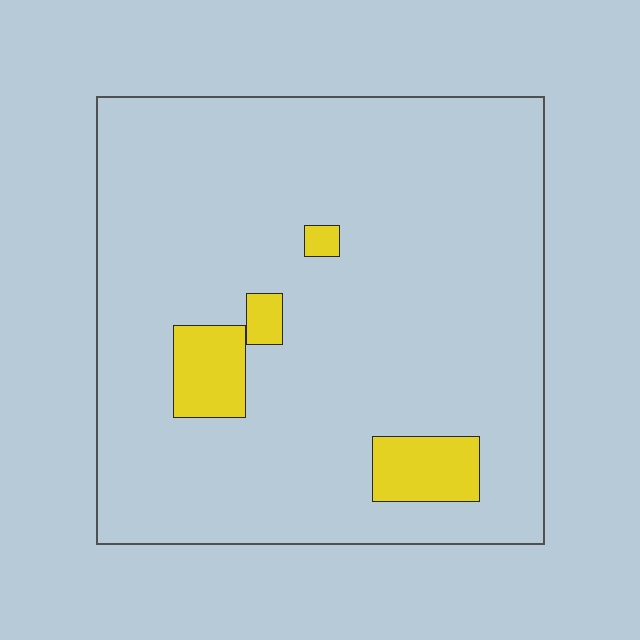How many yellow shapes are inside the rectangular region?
4.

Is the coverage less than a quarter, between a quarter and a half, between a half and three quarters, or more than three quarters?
Less than a quarter.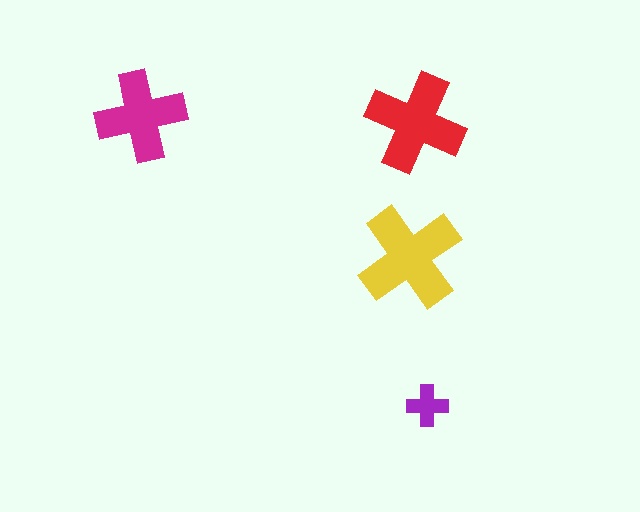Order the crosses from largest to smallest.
the yellow one, the red one, the magenta one, the purple one.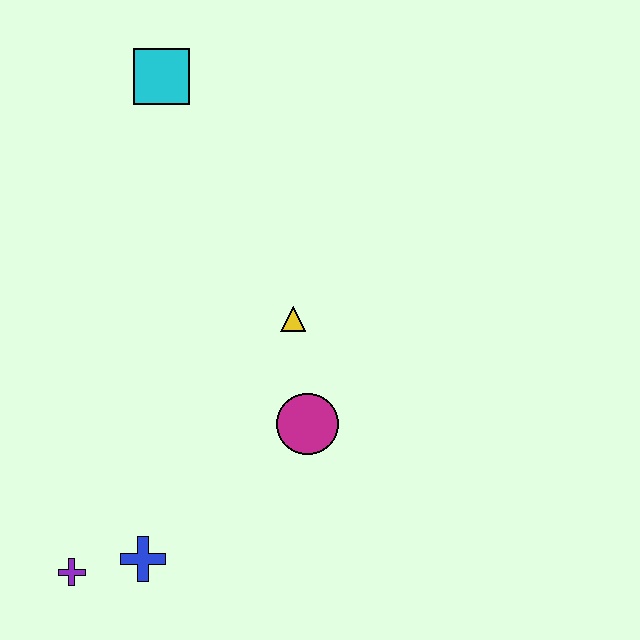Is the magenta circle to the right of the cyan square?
Yes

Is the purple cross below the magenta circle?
Yes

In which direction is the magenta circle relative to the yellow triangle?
The magenta circle is below the yellow triangle.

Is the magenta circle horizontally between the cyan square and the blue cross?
No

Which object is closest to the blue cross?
The purple cross is closest to the blue cross.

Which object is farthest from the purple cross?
The cyan square is farthest from the purple cross.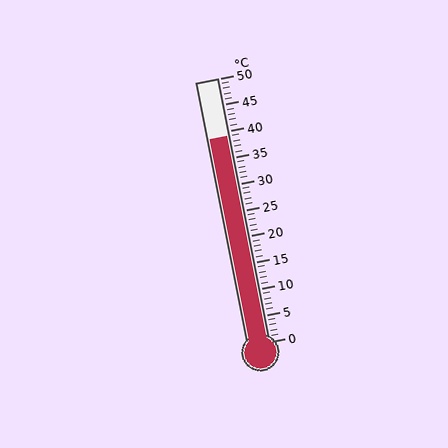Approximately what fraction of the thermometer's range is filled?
The thermometer is filled to approximately 80% of its range.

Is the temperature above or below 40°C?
The temperature is below 40°C.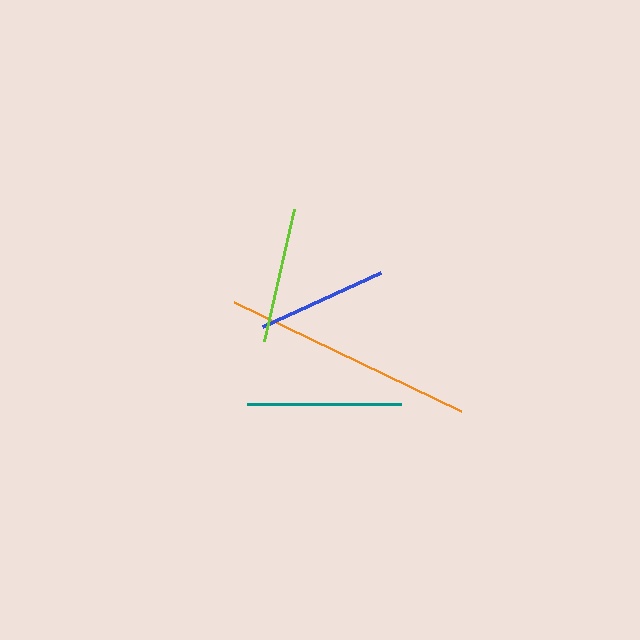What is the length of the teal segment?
The teal segment is approximately 154 pixels long.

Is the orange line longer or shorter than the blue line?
The orange line is longer than the blue line.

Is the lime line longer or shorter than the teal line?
The teal line is longer than the lime line.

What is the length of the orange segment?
The orange segment is approximately 252 pixels long.